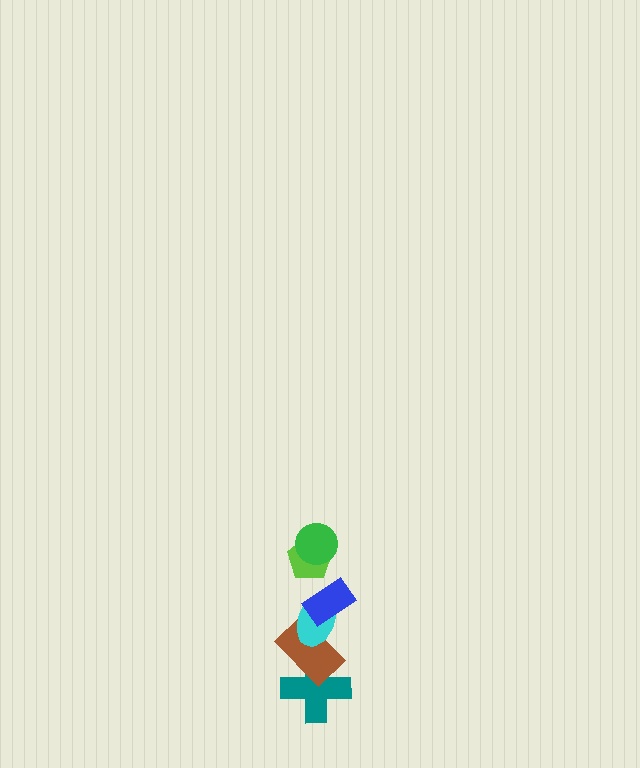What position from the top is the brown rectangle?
The brown rectangle is 5th from the top.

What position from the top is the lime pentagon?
The lime pentagon is 2nd from the top.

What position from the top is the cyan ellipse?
The cyan ellipse is 4th from the top.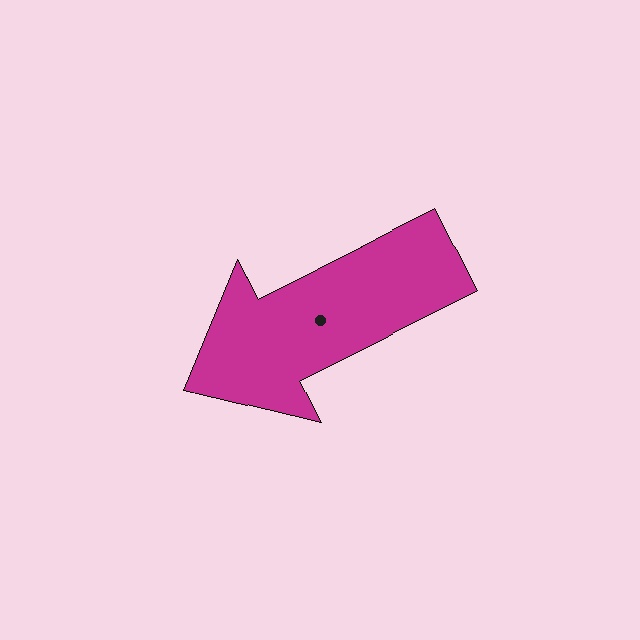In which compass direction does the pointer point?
Southwest.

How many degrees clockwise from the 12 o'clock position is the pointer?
Approximately 243 degrees.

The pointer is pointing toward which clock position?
Roughly 8 o'clock.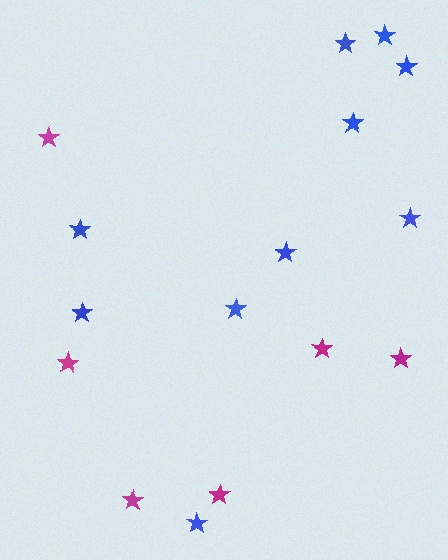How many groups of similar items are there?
There are 2 groups: one group of magenta stars (6) and one group of blue stars (10).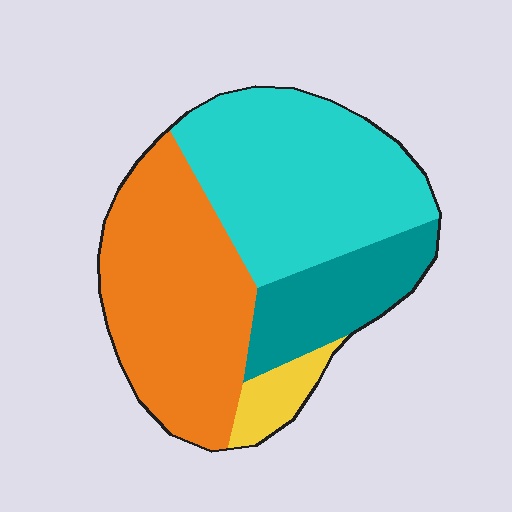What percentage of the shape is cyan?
Cyan takes up about three eighths (3/8) of the shape.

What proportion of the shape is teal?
Teal covers about 15% of the shape.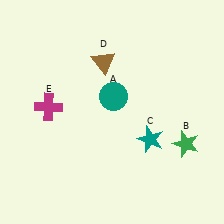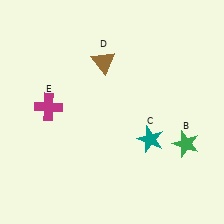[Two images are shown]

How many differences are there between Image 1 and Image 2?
There is 1 difference between the two images.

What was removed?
The teal circle (A) was removed in Image 2.